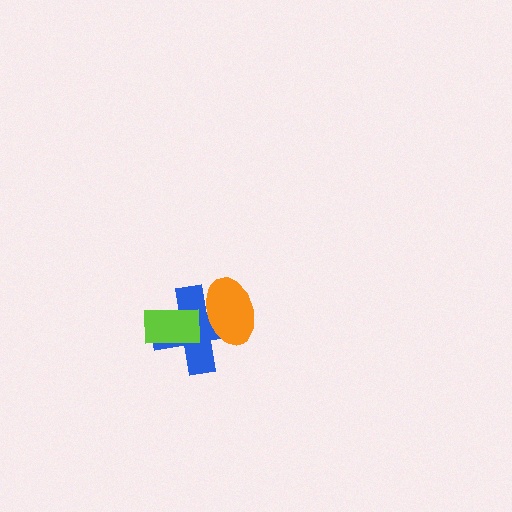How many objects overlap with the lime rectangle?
1 object overlaps with the lime rectangle.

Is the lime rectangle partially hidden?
No, no other shape covers it.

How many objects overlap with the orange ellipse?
1 object overlaps with the orange ellipse.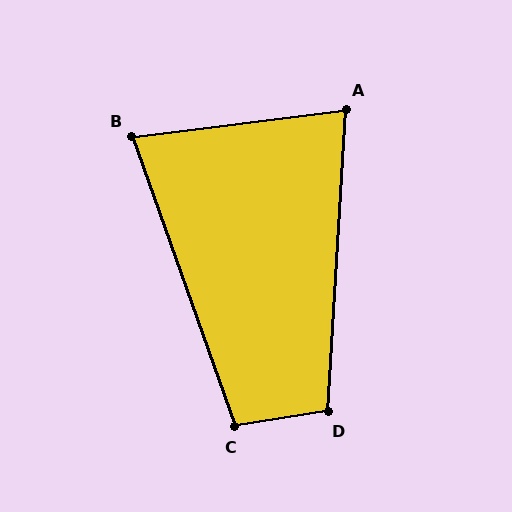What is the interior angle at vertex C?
Approximately 101 degrees (obtuse).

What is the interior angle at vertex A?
Approximately 79 degrees (acute).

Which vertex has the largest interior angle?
D, at approximately 102 degrees.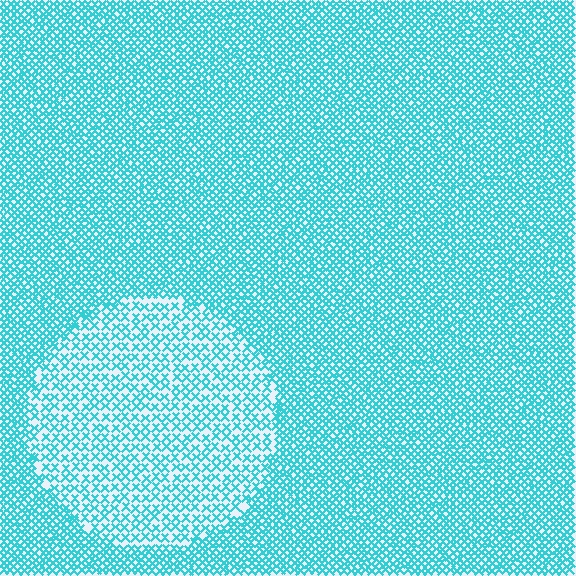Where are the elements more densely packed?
The elements are more densely packed outside the circle boundary.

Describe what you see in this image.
The image contains small cyan elements arranged at two different densities. A circle-shaped region is visible where the elements are less densely packed than the surrounding area.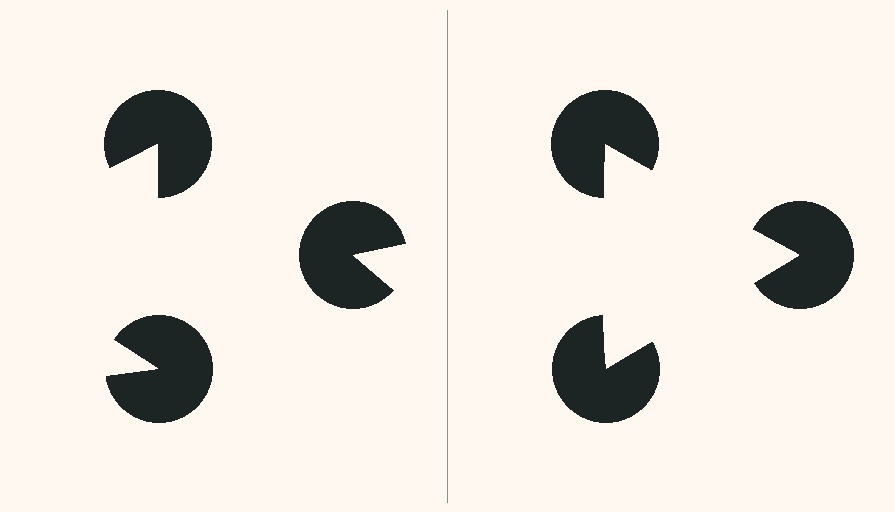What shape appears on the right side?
An illusory triangle.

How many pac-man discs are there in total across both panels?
6 — 3 on each side.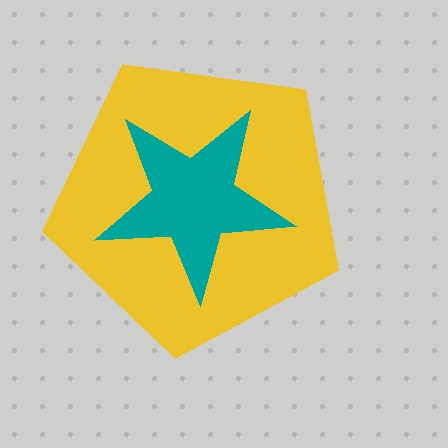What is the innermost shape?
The teal star.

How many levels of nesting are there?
2.